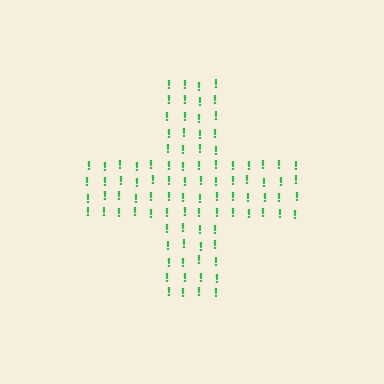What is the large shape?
The large shape is a cross.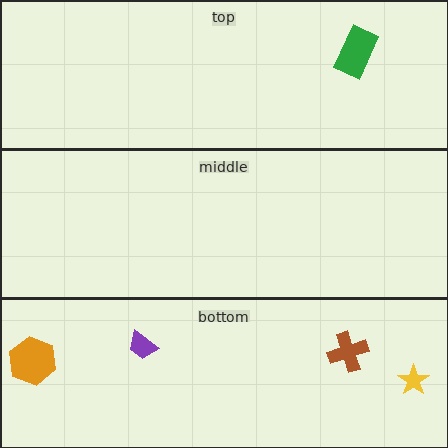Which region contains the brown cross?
The bottom region.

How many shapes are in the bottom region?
4.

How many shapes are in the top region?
1.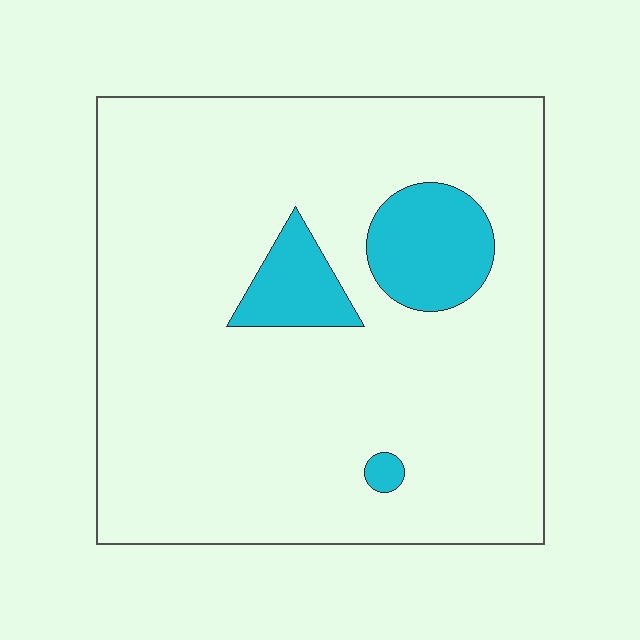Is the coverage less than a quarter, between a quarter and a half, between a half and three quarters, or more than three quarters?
Less than a quarter.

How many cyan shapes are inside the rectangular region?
3.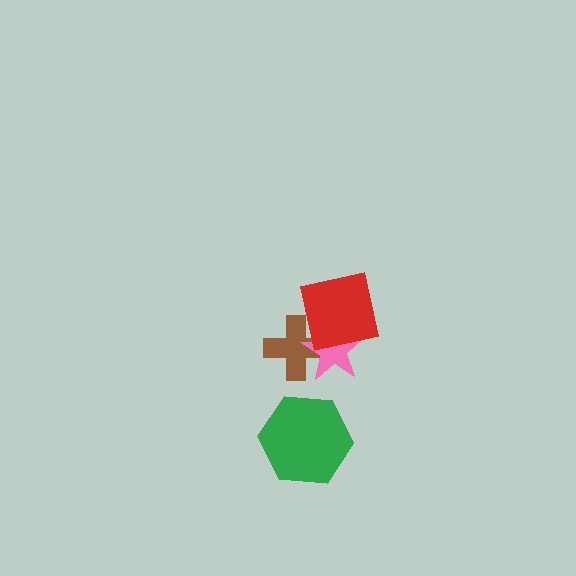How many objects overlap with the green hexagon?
0 objects overlap with the green hexagon.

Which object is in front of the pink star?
The red square is in front of the pink star.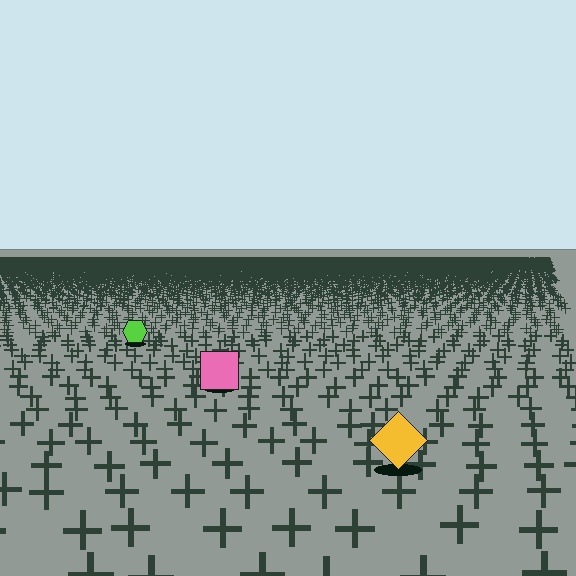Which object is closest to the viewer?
The yellow diamond is closest. The texture marks near it are larger and more spread out.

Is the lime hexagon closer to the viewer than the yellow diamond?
No. The yellow diamond is closer — you can tell from the texture gradient: the ground texture is coarser near it.